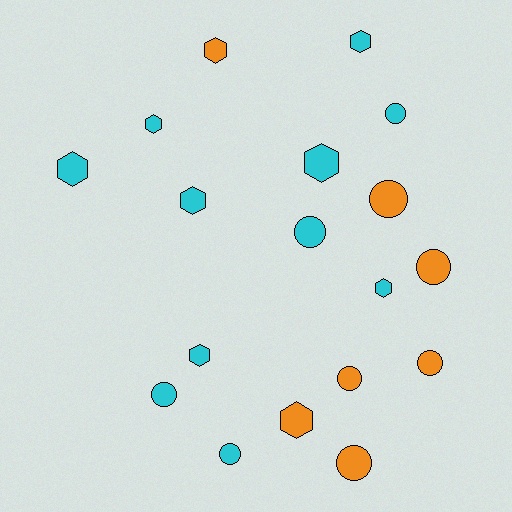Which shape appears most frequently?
Hexagon, with 9 objects.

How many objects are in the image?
There are 18 objects.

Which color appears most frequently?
Cyan, with 11 objects.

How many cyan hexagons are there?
There are 7 cyan hexagons.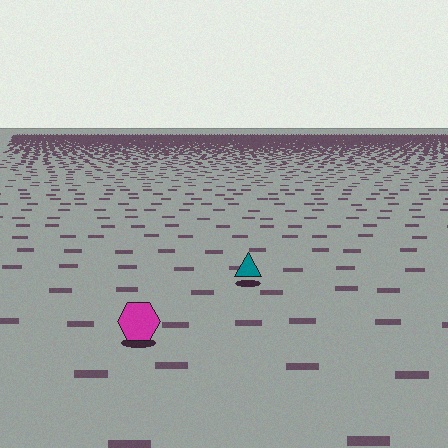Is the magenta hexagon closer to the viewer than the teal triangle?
Yes. The magenta hexagon is closer — you can tell from the texture gradient: the ground texture is coarser near it.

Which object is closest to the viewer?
The magenta hexagon is closest. The texture marks near it are larger and more spread out.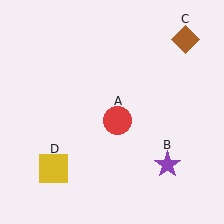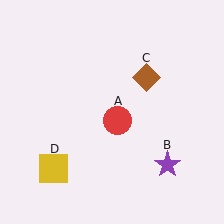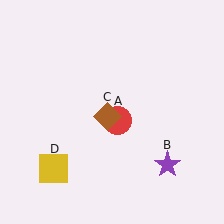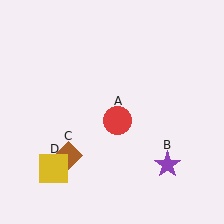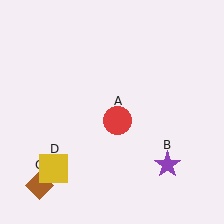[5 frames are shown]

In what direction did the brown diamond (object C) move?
The brown diamond (object C) moved down and to the left.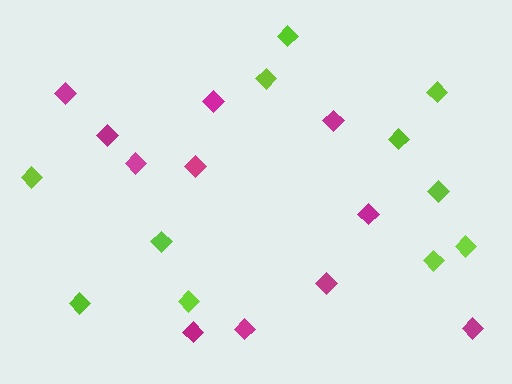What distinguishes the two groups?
There are 2 groups: one group of lime diamonds (11) and one group of magenta diamonds (11).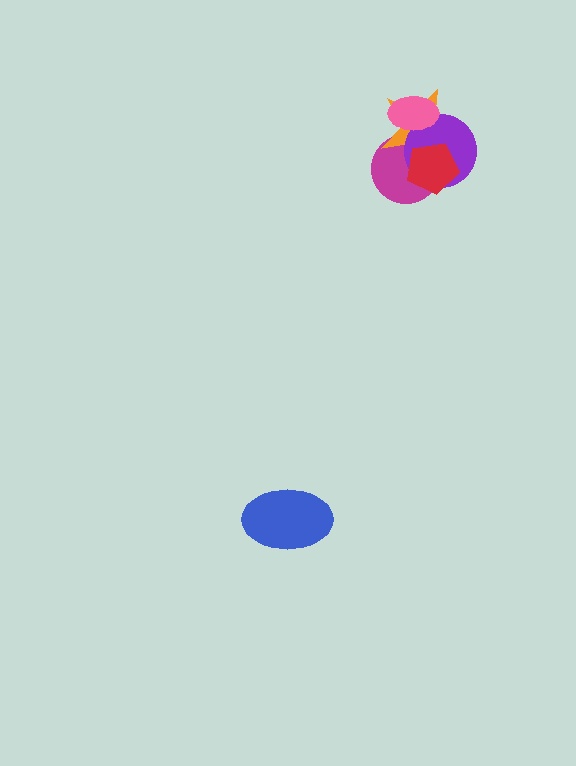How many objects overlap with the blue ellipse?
0 objects overlap with the blue ellipse.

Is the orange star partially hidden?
Yes, it is partially covered by another shape.